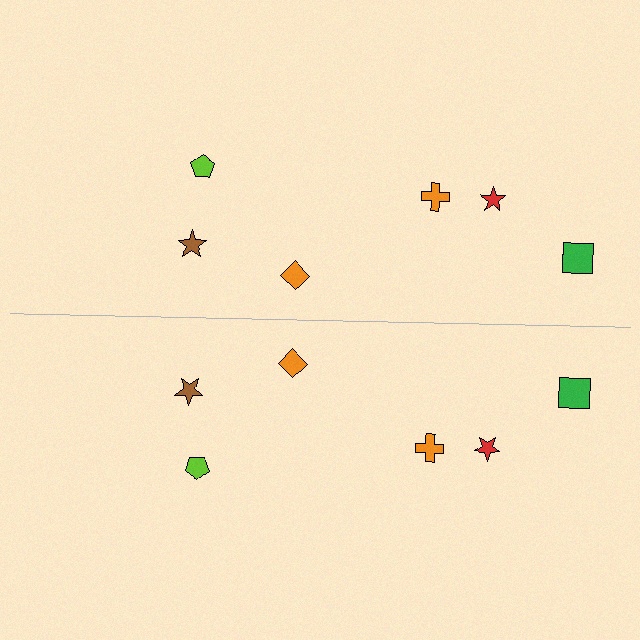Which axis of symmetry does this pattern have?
The pattern has a horizontal axis of symmetry running through the center of the image.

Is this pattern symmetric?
Yes, this pattern has bilateral (reflection) symmetry.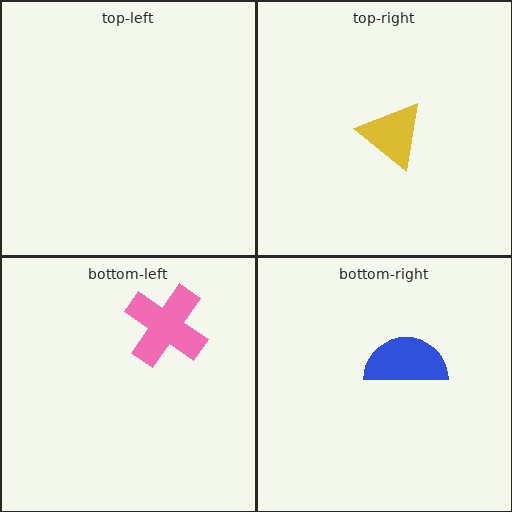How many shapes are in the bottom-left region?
1.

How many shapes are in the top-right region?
1.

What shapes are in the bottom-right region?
The blue semicircle.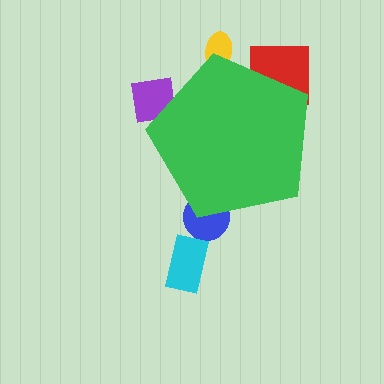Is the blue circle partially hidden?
Yes, the blue circle is partially hidden behind the green pentagon.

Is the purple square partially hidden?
Yes, the purple square is partially hidden behind the green pentagon.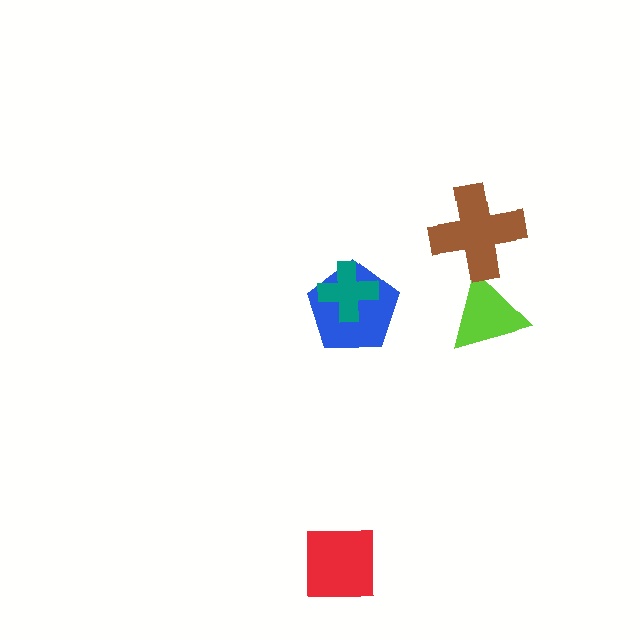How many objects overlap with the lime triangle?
1 object overlaps with the lime triangle.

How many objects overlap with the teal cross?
1 object overlaps with the teal cross.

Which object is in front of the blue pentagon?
The teal cross is in front of the blue pentagon.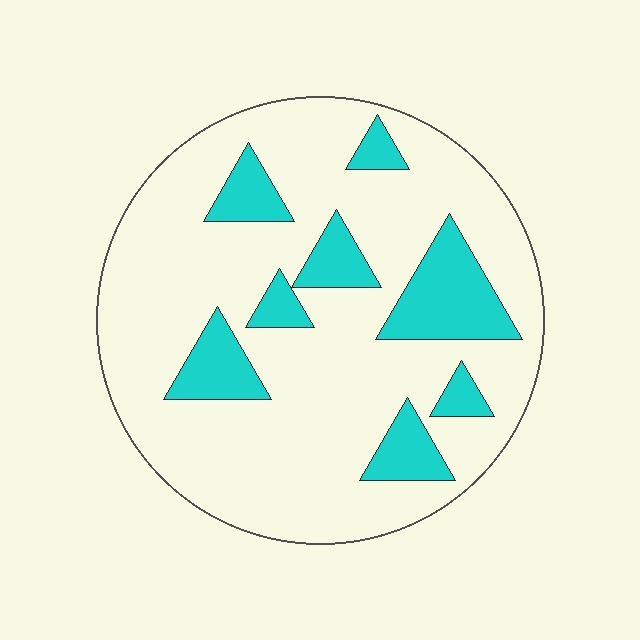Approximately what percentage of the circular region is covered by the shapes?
Approximately 20%.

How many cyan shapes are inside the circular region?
8.